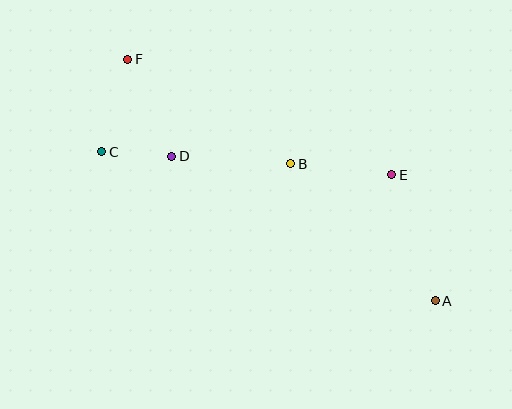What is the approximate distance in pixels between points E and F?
The distance between E and F is approximately 288 pixels.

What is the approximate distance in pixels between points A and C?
The distance between A and C is approximately 365 pixels.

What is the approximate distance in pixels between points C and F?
The distance between C and F is approximately 96 pixels.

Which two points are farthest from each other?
Points A and F are farthest from each other.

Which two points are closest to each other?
Points C and D are closest to each other.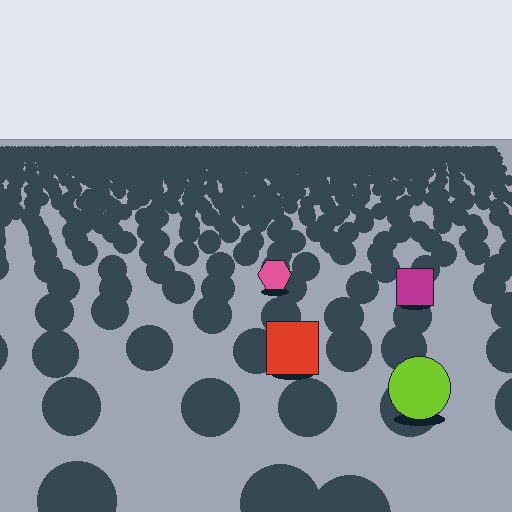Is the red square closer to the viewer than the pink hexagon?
Yes. The red square is closer — you can tell from the texture gradient: the ground texture is coarser near it.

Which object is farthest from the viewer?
The pink hexagon is farthest from the viewer. It appears smaller and the ground texture around it is denser.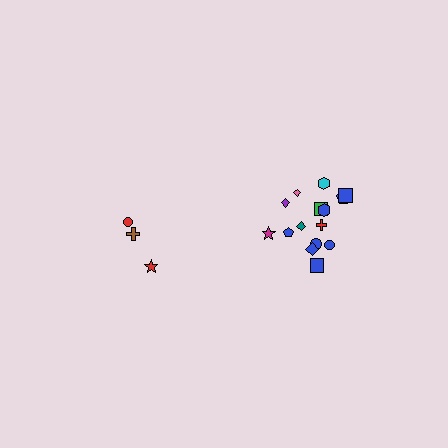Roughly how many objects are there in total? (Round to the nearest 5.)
Roughly 20 objects in total.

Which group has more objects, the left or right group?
The right group.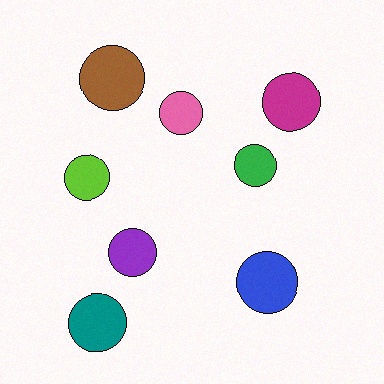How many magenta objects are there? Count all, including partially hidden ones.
There is 1 magenta object.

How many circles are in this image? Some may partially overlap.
There are 8 circles.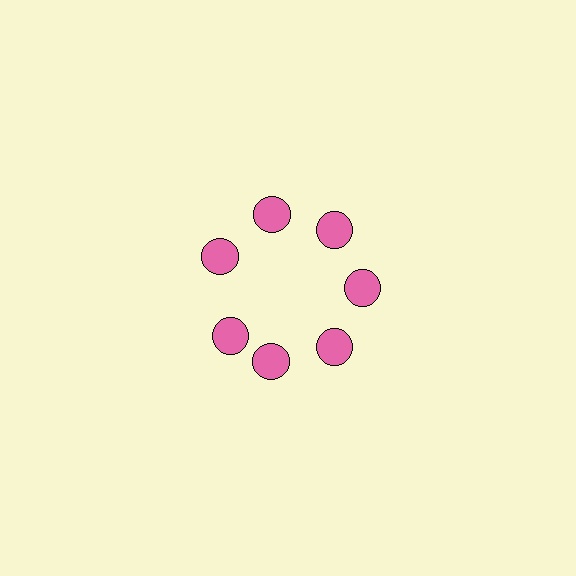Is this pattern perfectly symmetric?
No. The 7 pink circles are arranged in a ring, but one element near the 8 o'clock position is rotated out of alignment along the ring, breaking the 7-fold rotational symmetry.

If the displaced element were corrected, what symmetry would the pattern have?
It would have 7-fold rotational symmetry — the pattern would map onto itself every 51 degrees.